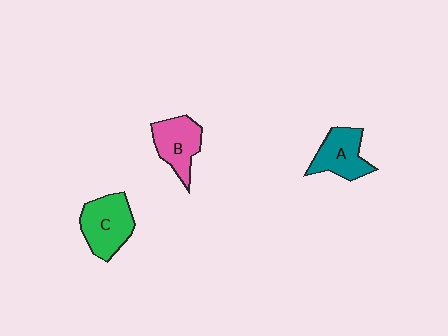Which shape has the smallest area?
Shape B (pink).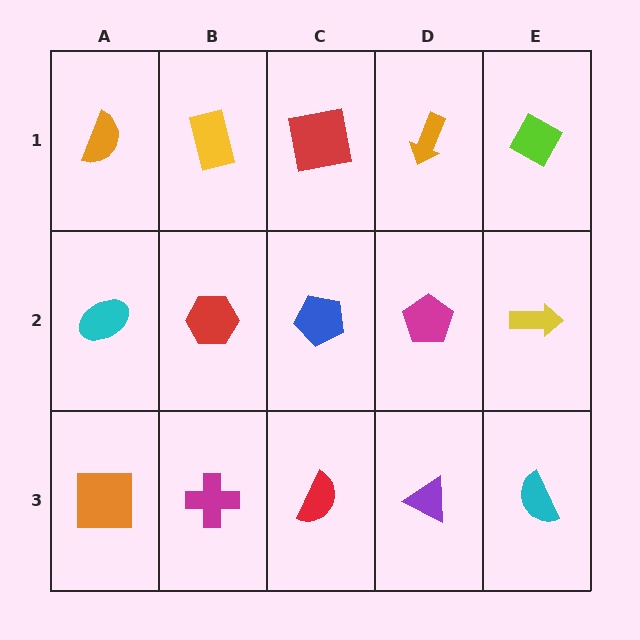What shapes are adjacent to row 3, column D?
A magenta pentagon (row 2, column D), a red semicircle (row 3, column C), a cyan semicircle (row 3, column E).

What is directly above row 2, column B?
A yellow rectangle.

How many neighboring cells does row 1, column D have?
3.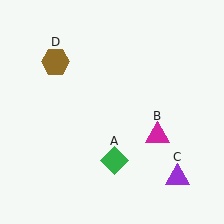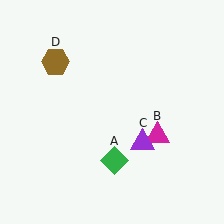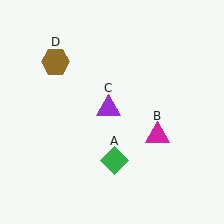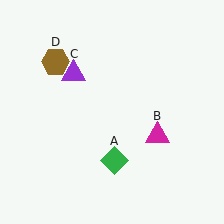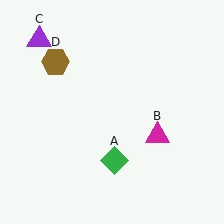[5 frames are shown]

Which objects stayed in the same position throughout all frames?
Green diamond (object A) and magenta triangle (object B) and brown hexagon (object D) remained stationary.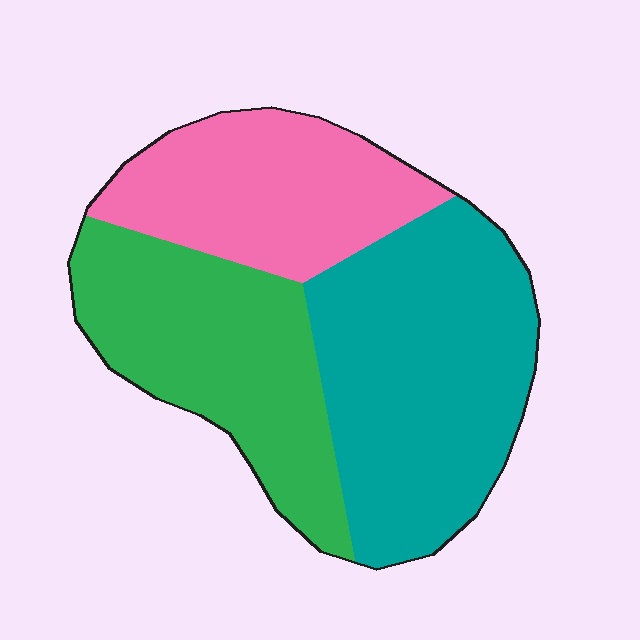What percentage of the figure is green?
Green covers about 30% of the figure.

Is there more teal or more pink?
Teal.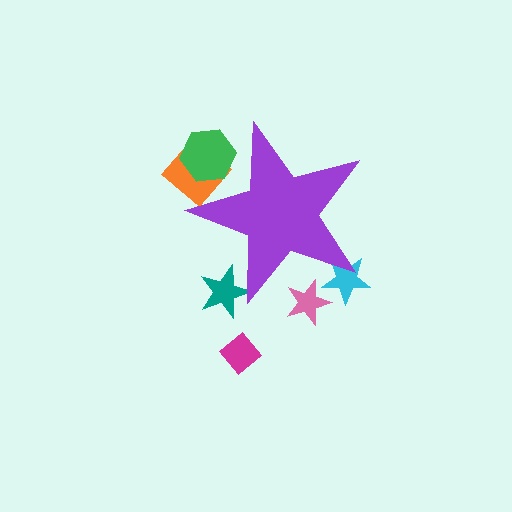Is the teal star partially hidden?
Yes, the teal star is partially hidden behind the purple star.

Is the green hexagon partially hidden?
Yes, the green hexagon is partially hidden behind the purple star.